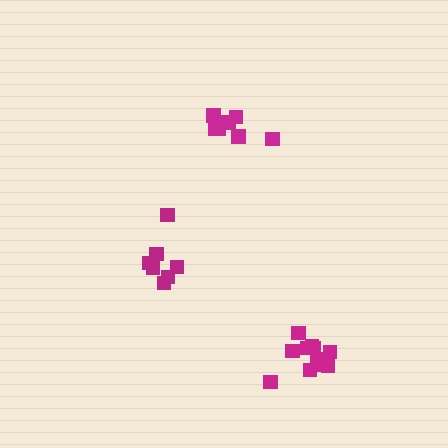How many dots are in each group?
Group 1: 11 dots, Group 2: 7 dots, Group 3: 8 dots (26 total).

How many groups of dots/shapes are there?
There are 3 groups.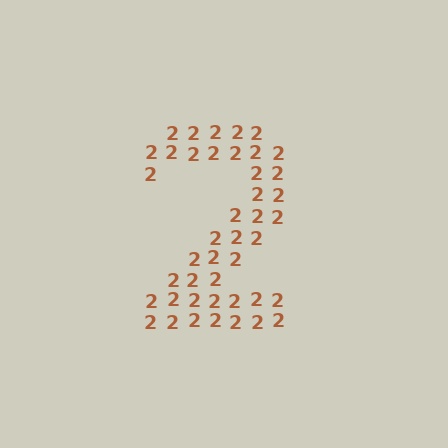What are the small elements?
The small elements are digit 2's.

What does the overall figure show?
The overall figure shows the digit 2.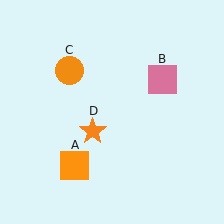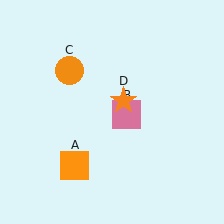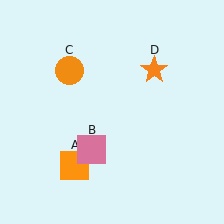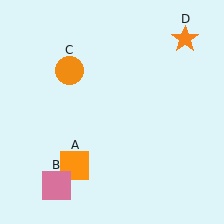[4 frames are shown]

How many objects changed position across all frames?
2 objects changed position: pink square (object B), orange star (object D).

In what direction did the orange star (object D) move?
The orange star (object D) moved up and to the right.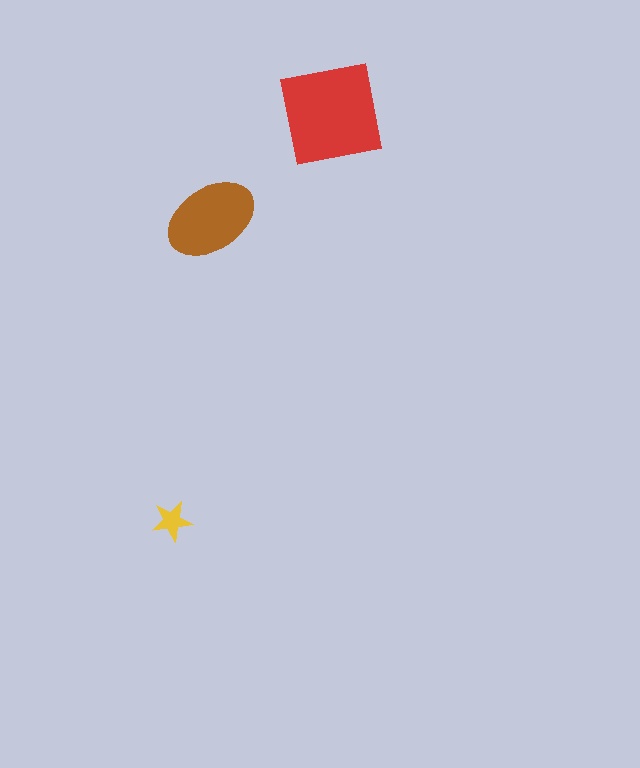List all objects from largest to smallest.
The red square, the brown ellipse, the yellow star.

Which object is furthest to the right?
The red square is rightmost.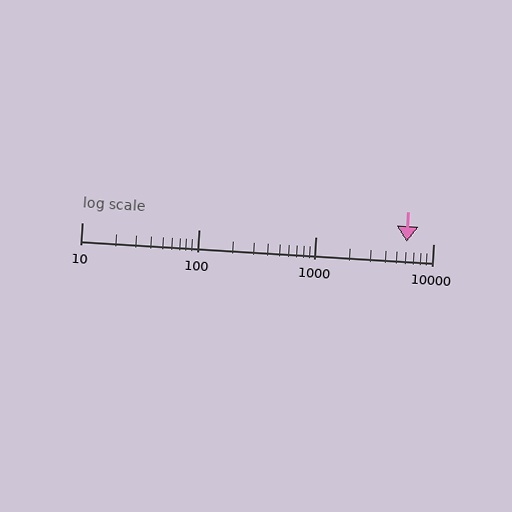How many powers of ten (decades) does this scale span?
The scale spans 3 decades, from 10 to 10000.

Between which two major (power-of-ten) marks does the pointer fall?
The pointer is between 1000 and 10000.